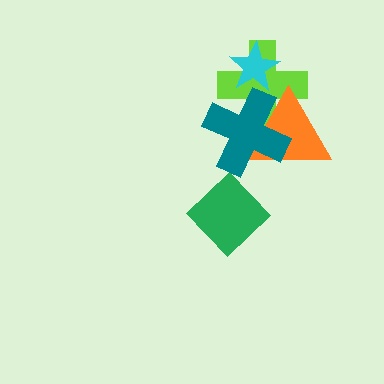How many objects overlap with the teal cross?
2 objects overlap with the teal cross.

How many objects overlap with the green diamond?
0 objects overlap with the green diamond.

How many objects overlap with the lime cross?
3 objects overlap with the lime cross.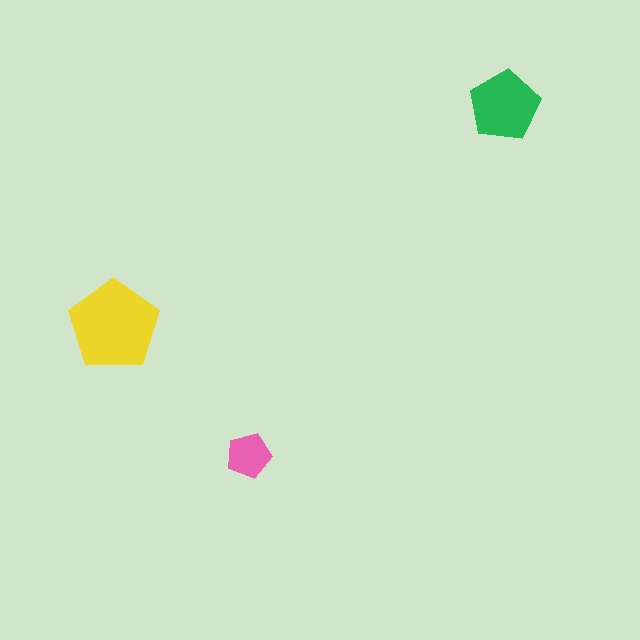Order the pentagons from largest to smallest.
the yellow one, the green one, the pink one.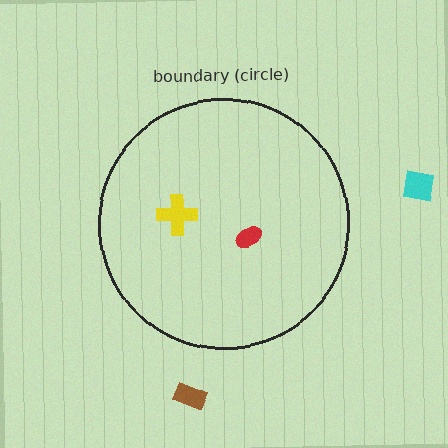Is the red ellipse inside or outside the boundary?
Inside.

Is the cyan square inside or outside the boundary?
Outside.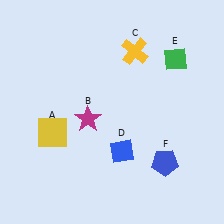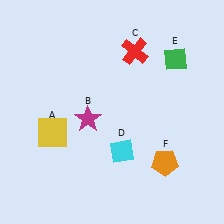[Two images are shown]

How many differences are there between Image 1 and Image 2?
There are 3 differences between the two images.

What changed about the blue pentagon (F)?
In Image 1, F is blue. In Image 2, it changed to orange.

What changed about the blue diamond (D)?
In Image 1, D is blue. In Image 2, it changed to cyan.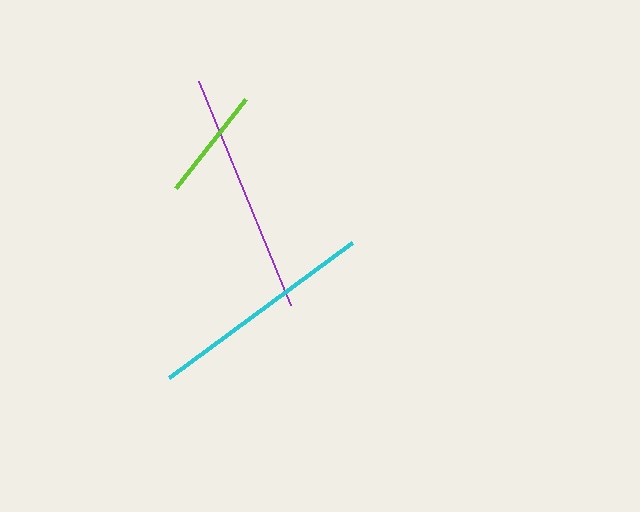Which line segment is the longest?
The purple line is the longest at approximately 242 pixels.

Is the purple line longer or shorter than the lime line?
The purple line is longer than the lime line.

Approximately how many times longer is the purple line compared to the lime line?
The purple line is approximately 2.1 times the length of the lime line.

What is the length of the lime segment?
The lime segment is approximately 113 pixels long.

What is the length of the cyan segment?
The cyan segment is approximately 227 pixels long.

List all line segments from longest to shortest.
From longest to shortest: purple, cyan, lime.